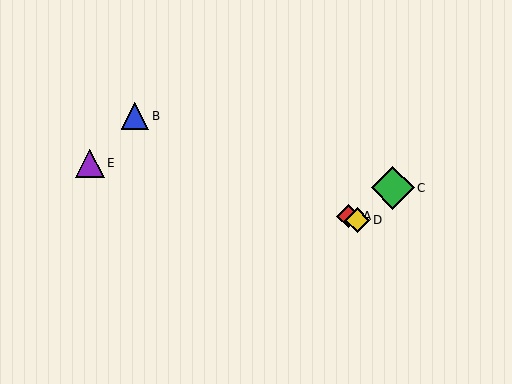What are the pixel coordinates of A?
Object A is at (349, 216).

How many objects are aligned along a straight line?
3 objects (A, B, D) are aligned along a straight line.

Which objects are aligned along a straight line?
Objects A, B, D are aligned along a straight line.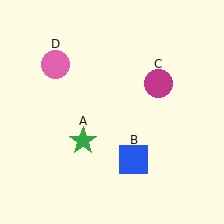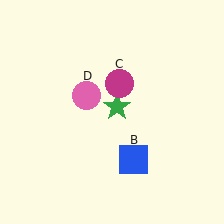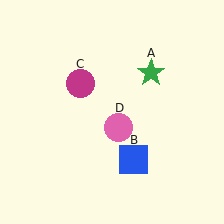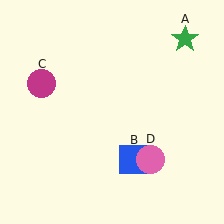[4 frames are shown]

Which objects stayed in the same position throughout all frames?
Blue square (object B) remained stationary.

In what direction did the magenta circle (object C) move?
The magenta circle (object C) moved left.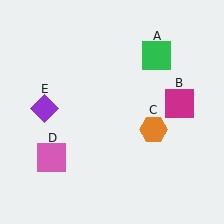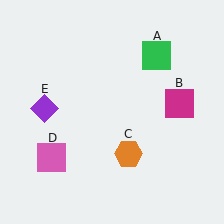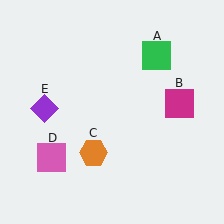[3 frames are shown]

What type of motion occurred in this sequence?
The orange hexagon (object C) rotated clockwise around the center of the scene.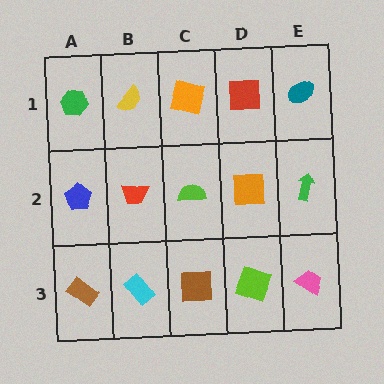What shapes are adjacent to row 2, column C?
An orange square (row 1, column C), a brown square (row 3, column C), a red trapezoid (row 2, column B), an orange square (row 2, column D).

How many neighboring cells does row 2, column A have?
3.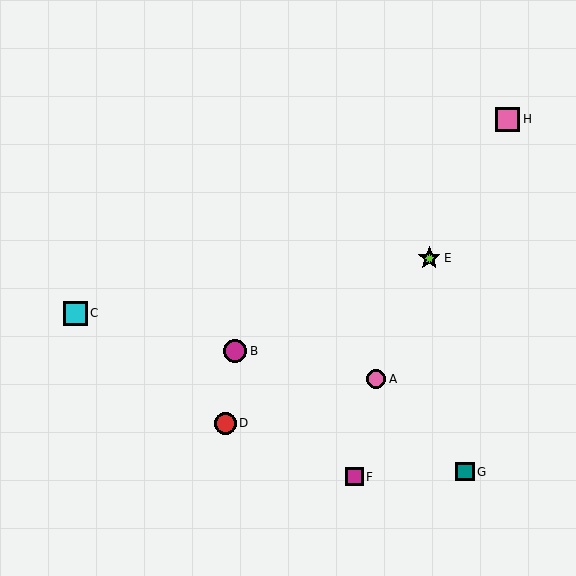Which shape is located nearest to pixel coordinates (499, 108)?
The pink square (labeled H) at (508, 119) is nearest to that location.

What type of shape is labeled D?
Shape D is a red circle.